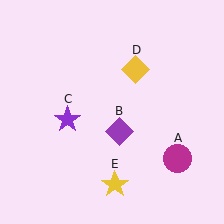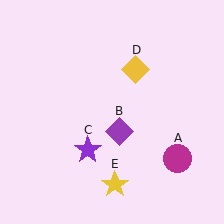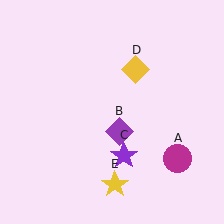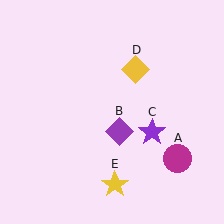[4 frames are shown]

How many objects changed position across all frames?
1 object changed position: purple star (object C).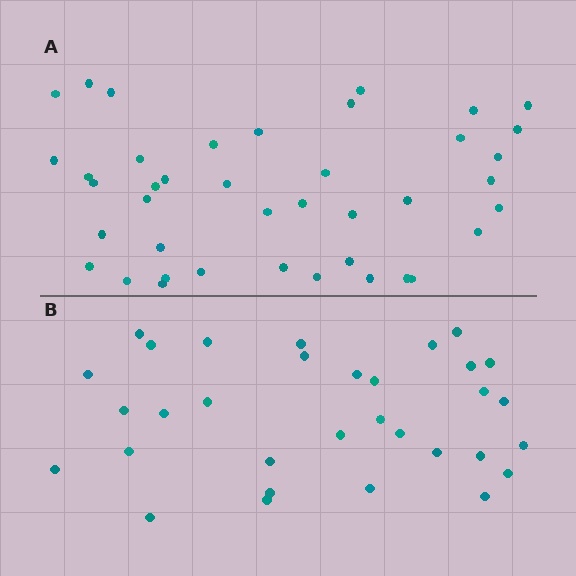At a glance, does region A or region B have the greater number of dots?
Region A (the top region) has more dots.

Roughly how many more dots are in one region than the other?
Region A has roughly 8 or so more dots than region B.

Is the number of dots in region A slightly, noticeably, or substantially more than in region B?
Region A has noticeably more, but not dramatically so. The ratio is roughly 1.3 to 1.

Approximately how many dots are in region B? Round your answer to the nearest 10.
About 30 dots. (The exact count is 32, which rounds to 30.)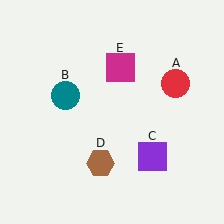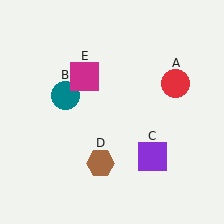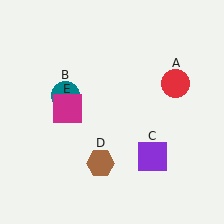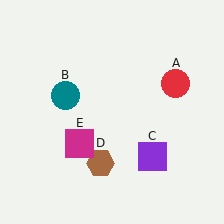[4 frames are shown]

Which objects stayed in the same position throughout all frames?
Red circle (object A) and teal circle (object B) and purple square (object C) and brown hexagon (object D) remained stationary.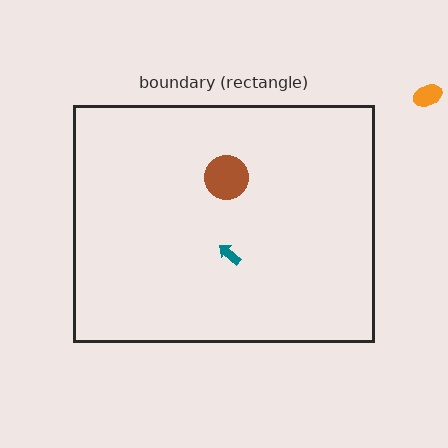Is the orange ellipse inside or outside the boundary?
Outside.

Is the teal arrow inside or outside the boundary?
Inside.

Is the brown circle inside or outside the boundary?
Inside.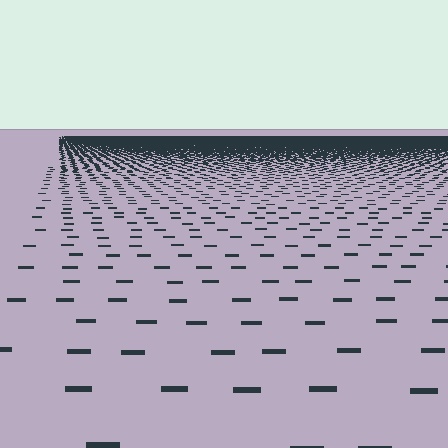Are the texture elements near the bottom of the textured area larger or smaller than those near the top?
Larger. Near the bottom, elements are closer to the viewer and appear at a bigger on-screen size.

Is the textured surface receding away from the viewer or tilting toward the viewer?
The surface is receding away from the viewer. Texture elements get smaller and denser toward the top.